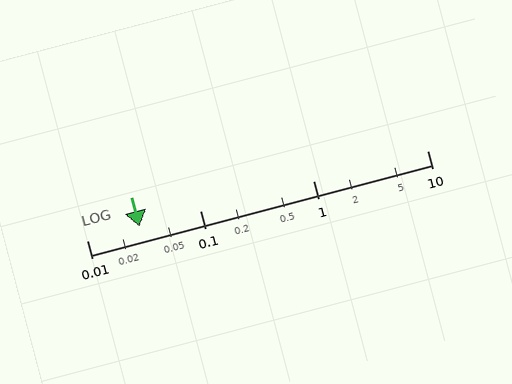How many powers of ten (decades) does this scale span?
The scale spans 3 decades, from 0.01 to 10.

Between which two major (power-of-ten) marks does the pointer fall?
The pointer is between 0.01 and 0.1.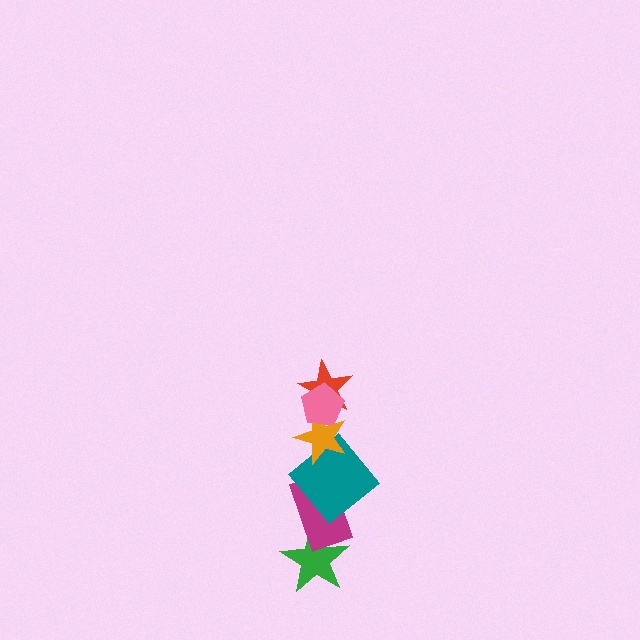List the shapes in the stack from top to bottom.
From top to bottom: the pink pentagon, the red star, the orange star, the teal diamond, the magenta rectangle, the green star.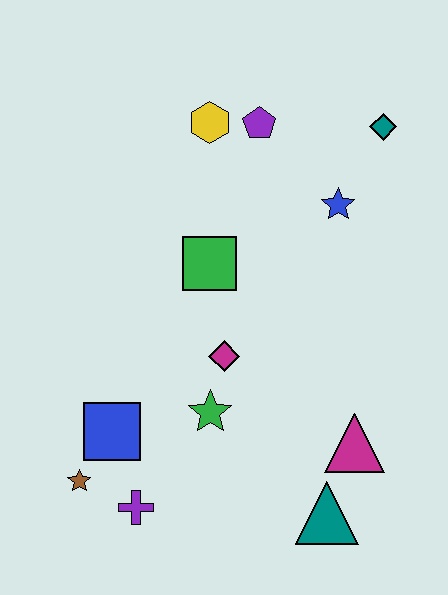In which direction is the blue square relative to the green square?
The blue square is below the green square.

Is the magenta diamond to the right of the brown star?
Yes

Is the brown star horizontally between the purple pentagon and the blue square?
No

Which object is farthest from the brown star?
The teal diamond is farthest from the brown star.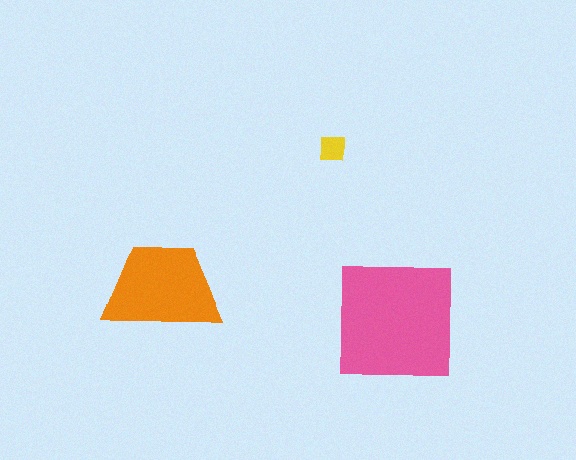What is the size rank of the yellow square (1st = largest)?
3rd.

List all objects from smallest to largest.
The yellow square, the orange trapezoid, the pink square.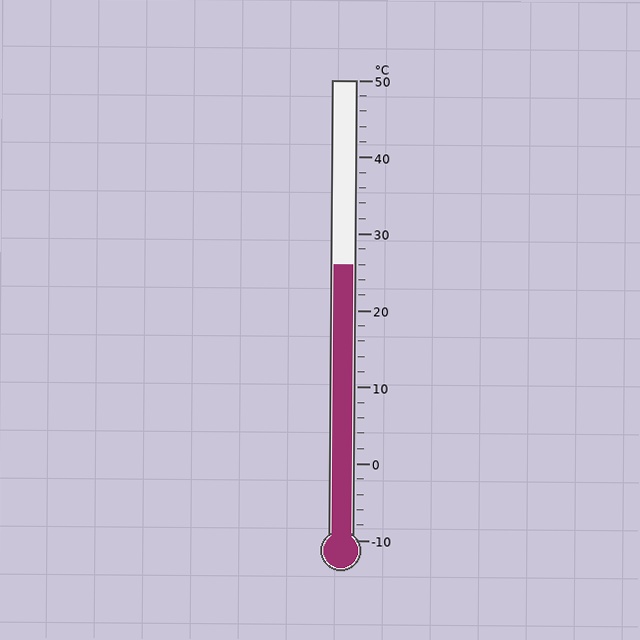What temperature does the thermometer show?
The thermometer shows approximately 26°C.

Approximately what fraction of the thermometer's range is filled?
The thermometer is filled to approximately 60% of its range.